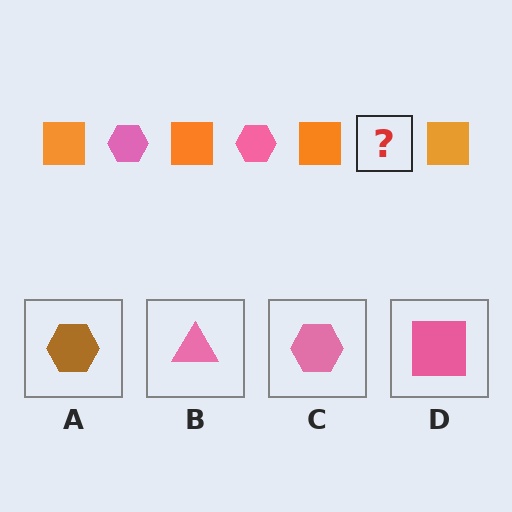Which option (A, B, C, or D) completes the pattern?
C.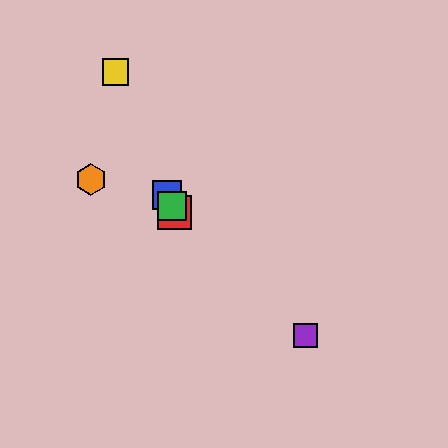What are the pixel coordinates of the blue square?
The blue square is at (167, 195).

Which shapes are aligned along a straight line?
The red square, the blue square, the green square, the yellow square are aligned along a straight line.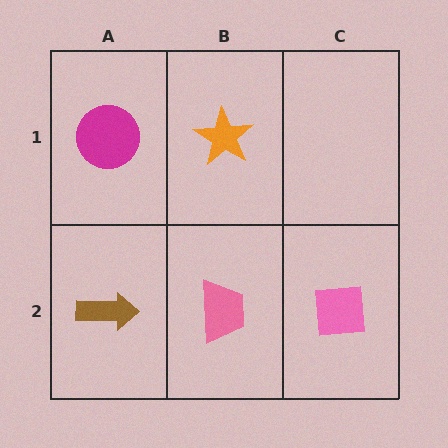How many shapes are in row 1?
2 shapes.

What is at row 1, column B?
An orange star.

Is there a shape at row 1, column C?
No, that cell is empty.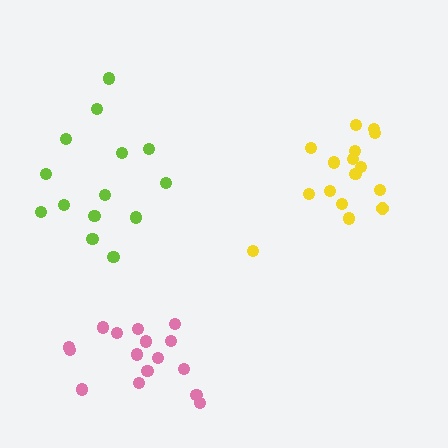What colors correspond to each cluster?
The clusters are colored: pink, lime, yellow.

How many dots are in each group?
Group 1: 16 dots, Group 2: 14 dots, Group 3: 16 dots (46 total).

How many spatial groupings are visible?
There are 3 spatial groupings.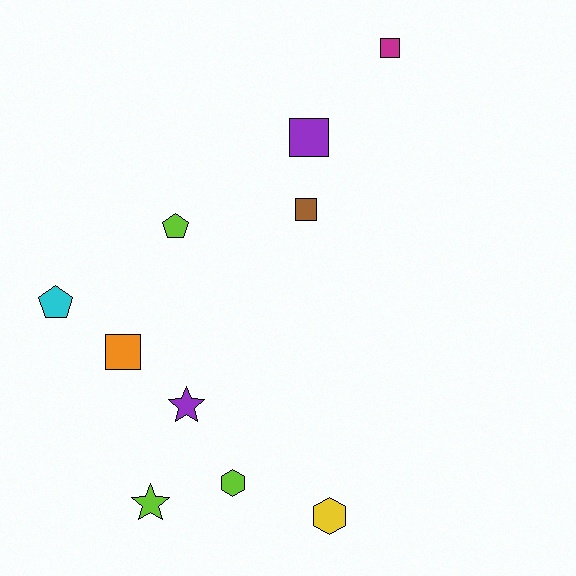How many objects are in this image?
There are 10 objects.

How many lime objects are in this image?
There are 3 lime objects.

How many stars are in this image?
There are 2 stars.